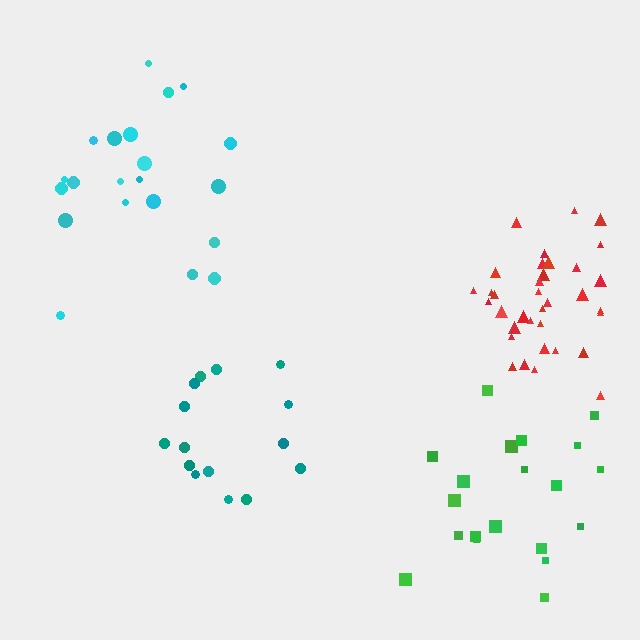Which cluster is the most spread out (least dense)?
Teal.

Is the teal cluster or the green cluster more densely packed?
Green.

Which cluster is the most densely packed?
Red.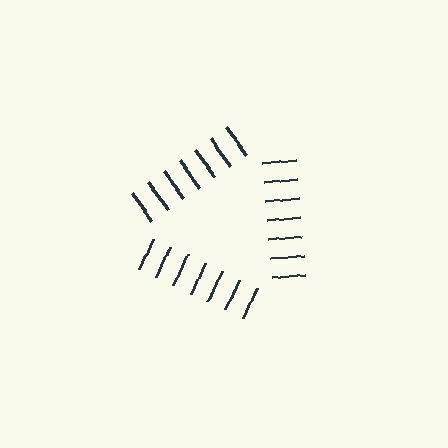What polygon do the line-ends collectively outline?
An illusory triangle — the line segments terminate on its edges but no continuous stroke is drawn.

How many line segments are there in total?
21 — 7 along each of the 3 edges.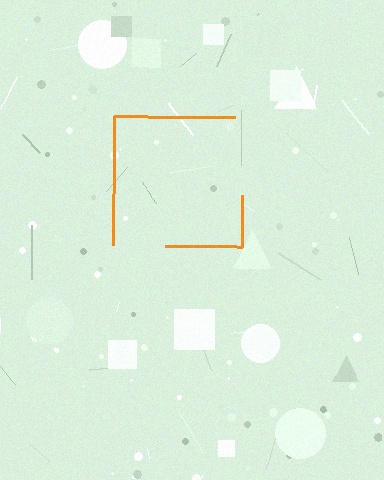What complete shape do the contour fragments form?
The contour fragments form a square.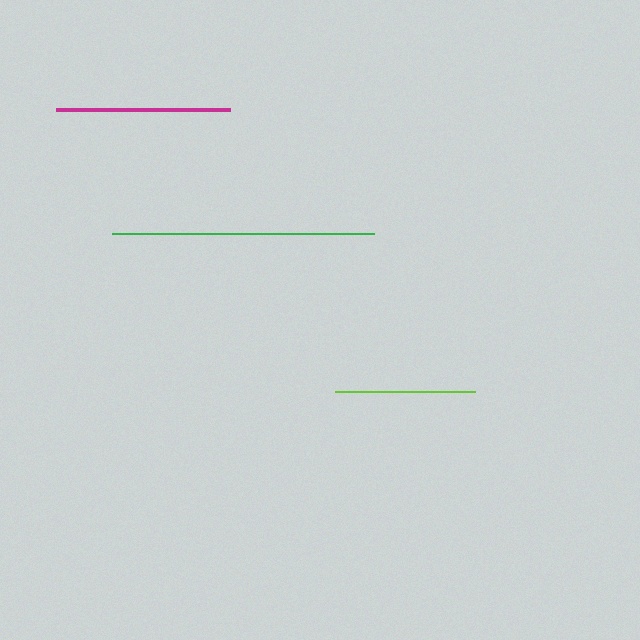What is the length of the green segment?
The green segment is approximately 262 pixels long.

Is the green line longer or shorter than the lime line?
The green line is longer than the lime line.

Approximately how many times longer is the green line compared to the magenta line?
The green line is approximately 1.5 times the length of the magenta line.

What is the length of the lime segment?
The lime segment is approximately 140 pixels long.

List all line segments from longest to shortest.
From longest to shortest: green, magenta, lime.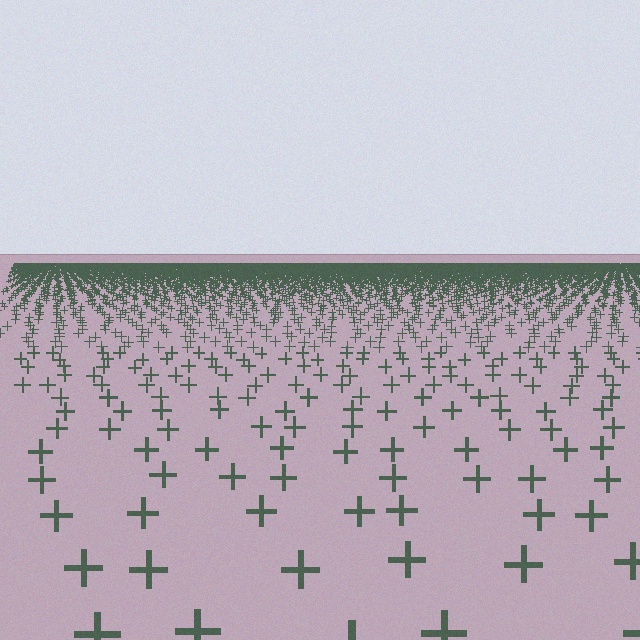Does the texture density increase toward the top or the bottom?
Density increases toward the top.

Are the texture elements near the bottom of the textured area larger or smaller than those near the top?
Larger. Near the bottom, elements are closer to the viewer and appear at a bigger on-screen size.